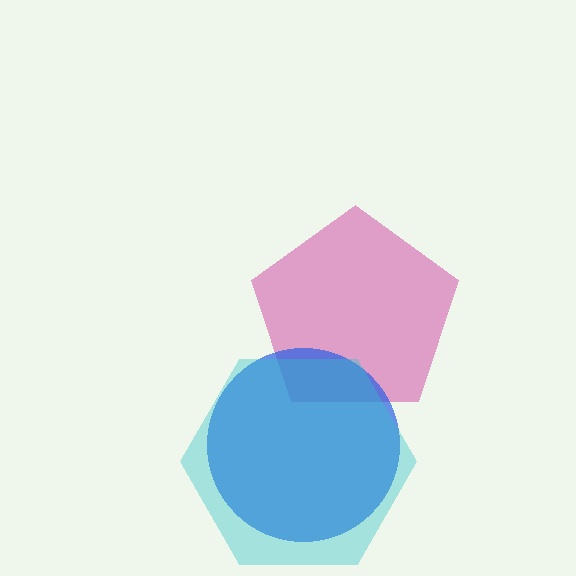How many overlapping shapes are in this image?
There are 3 overlapping shapes in the image.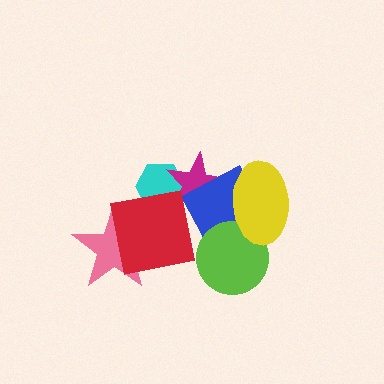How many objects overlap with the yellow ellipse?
3 objects overlap with the yellow ellipse.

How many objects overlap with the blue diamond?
3 objects overlap with the blue diamond.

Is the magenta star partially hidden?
Yes, it is partially covered by another shape.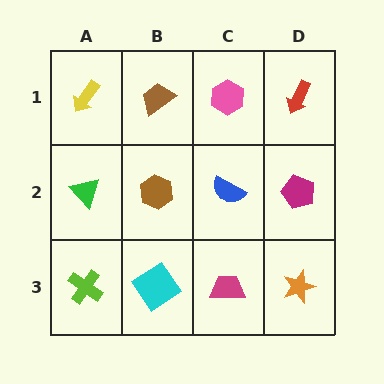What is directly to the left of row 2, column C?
A brown hexagon.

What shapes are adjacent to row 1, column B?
A brown hexagon (row 2, column B), a yellow arrow (row 1, column A), a pink hexagon (row 1, column C).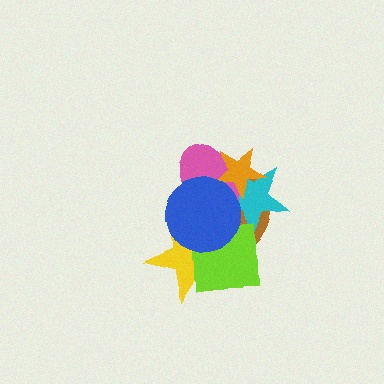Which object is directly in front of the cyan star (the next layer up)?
The pink ellipse is directly in front of the cyan star.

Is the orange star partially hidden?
Yes, it is partially covered by another shape.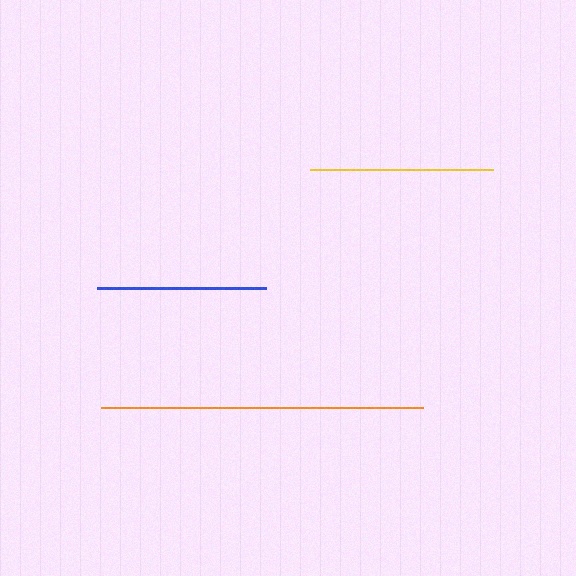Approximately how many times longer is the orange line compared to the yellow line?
The orange line is approximately 1.8 times the length of the yellow line.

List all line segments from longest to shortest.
From longest to shortest: orange, yellow, blue.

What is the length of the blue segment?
The blue segment is approximately 169 pixels long.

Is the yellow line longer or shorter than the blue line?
The yellow line is longer than the blue line.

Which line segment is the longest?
The orange line is the longest at approximately 321 pixels.